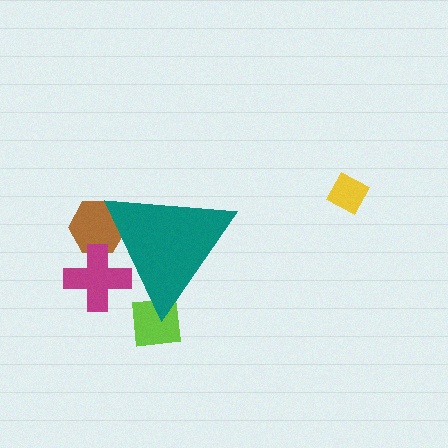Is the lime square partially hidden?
Yes, the lime square is partially hidden behind the teal triangle.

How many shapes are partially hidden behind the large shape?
3 shapes are partially hidden.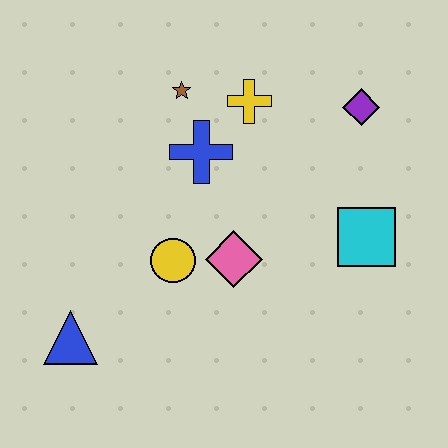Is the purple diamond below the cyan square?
No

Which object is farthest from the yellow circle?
The purple diamond is farthest from the yellow circle.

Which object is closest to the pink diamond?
The yellow circle is closest to the pink diamond.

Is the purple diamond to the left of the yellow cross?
No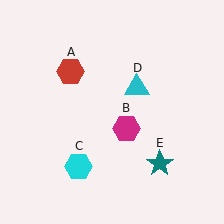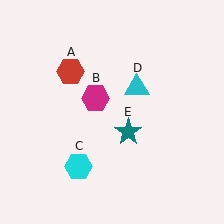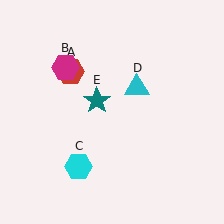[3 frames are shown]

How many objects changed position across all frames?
2 objects changed position: magenta hexagon (object B), teal star (object E).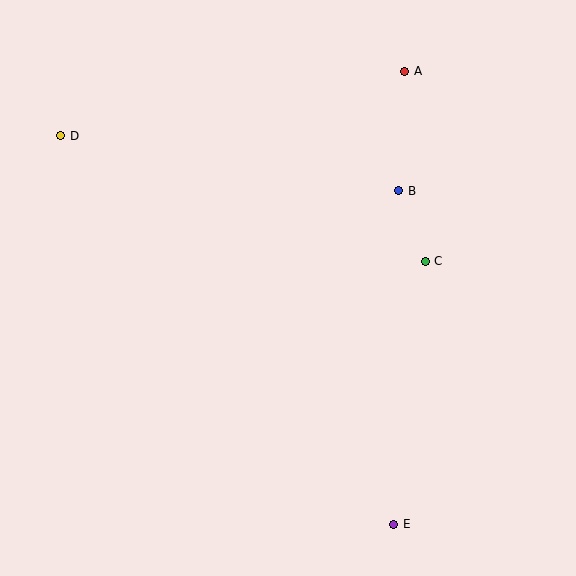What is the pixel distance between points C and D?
The distance between C and D is 385 pixels.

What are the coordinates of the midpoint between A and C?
The midpoint between A and C is at (415, 166).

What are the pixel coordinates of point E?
Point E is at (394, 524).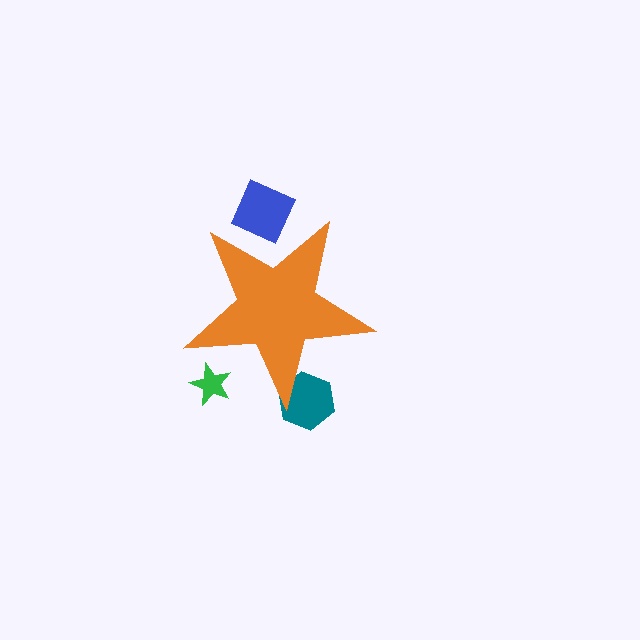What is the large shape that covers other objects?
An orange star.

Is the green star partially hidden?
Yes, the green star is partially hidden behind the orange star.